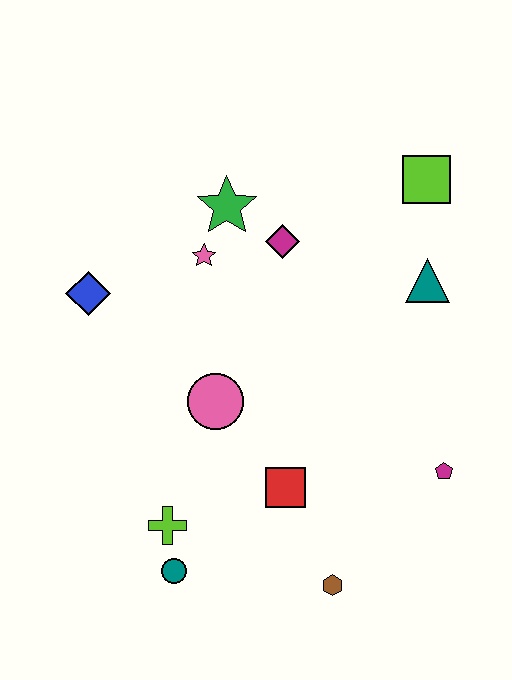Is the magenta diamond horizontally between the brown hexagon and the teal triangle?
No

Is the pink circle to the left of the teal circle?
No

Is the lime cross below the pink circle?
Yes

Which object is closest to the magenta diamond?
The green star is closest to the magenta diamond.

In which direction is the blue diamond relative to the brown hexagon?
The blue diamond is above the brown hexagon.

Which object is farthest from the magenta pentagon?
The blue diamond is farthest from the magenta pentagon.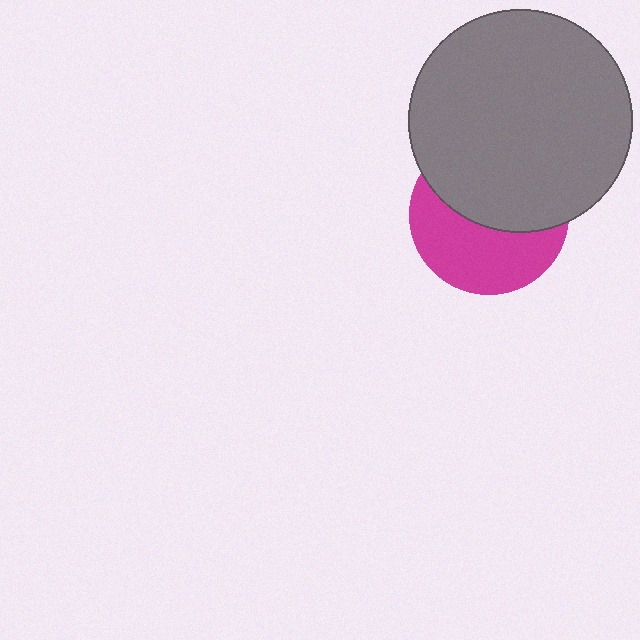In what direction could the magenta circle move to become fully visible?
The magenta circle could move down. That would shift it out from behind the gray circle entirely.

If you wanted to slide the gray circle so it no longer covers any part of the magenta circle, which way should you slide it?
Slide it up — that is the most direct way to separate the two shapes.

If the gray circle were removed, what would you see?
You would see the complete magenta circle.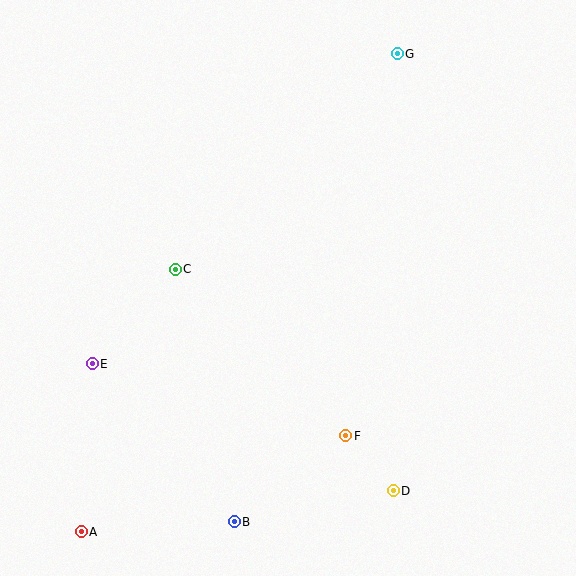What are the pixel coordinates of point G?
Point G is at (397, 54).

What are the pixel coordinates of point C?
Point C is at (175, 269).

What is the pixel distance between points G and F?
The distance between G and F is 385 pixels.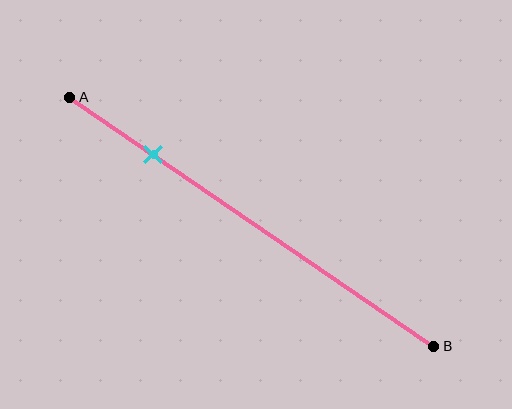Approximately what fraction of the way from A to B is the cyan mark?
The cyan mark is approximately 25% of the way from A to B.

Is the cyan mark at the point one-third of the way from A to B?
No, the mark is at about 25% from A, not at the 33% one-third point.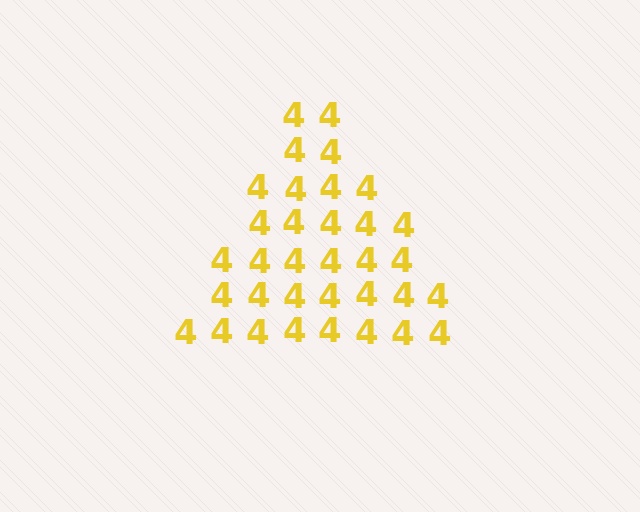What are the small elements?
The small elements are digit 4's.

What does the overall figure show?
The overall figure shows a triangle.